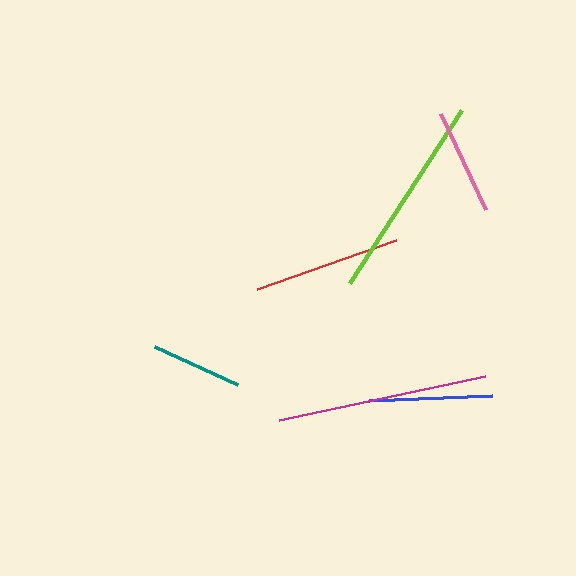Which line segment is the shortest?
The teal line is the shortest at approximately 91 pixels.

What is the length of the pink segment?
The pink segment is approximately 106 pixels long.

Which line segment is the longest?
The magenta line is the longest at approximately 211 pixels.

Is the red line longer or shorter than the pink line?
The red line is longer than the pink line.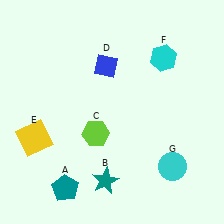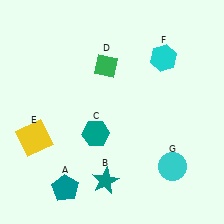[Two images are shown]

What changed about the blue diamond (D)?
In Image 1, D is blue. In Image 2, it changed to green.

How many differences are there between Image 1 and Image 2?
There are 2 differences between the two images.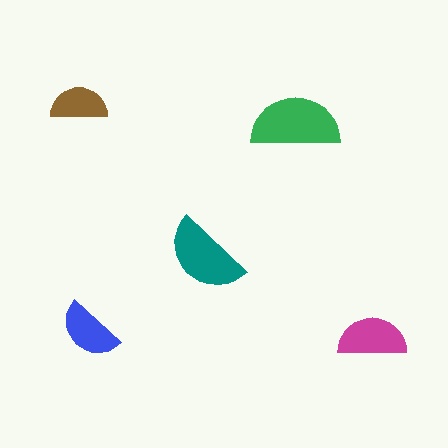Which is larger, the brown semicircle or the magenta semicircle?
The magenta one.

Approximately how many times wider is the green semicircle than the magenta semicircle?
About 1.5 times wider.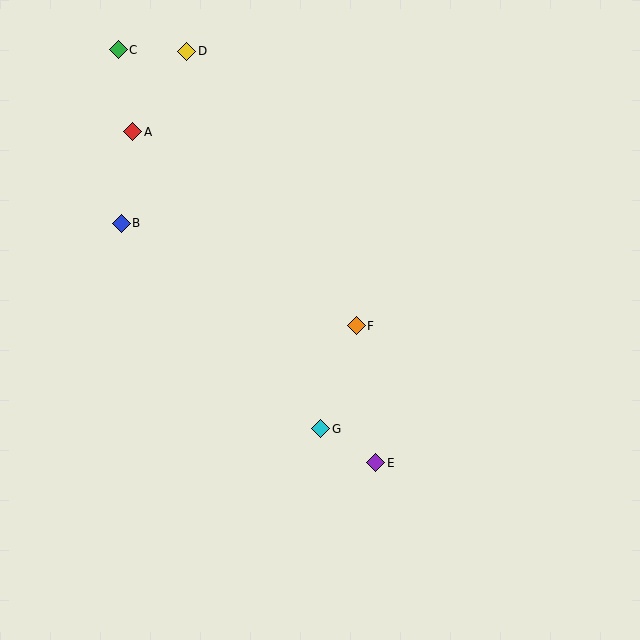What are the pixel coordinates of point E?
Point E is at (376, 463).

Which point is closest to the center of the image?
Point F at (356, 326) is closest to the center.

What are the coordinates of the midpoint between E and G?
The midpoint between E and G is at (348, 446).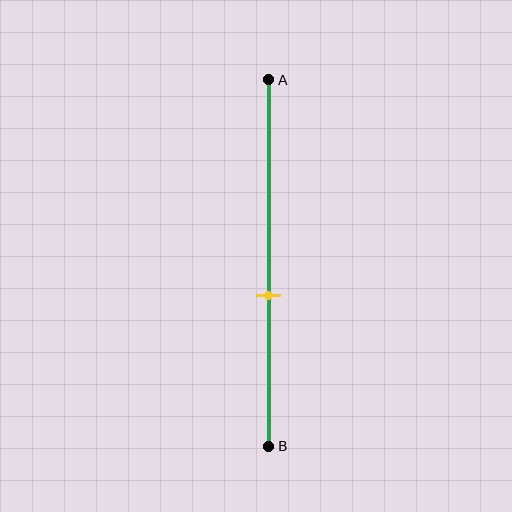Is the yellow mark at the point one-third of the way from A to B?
No, the mark is at about 60% from A, not at the 33% one-third point.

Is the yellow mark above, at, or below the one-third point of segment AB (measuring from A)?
The yellow mark is below the one-third point of segment AB.